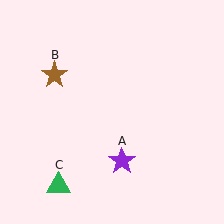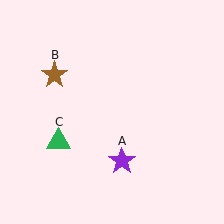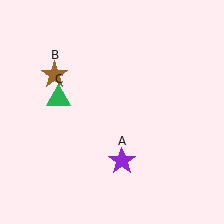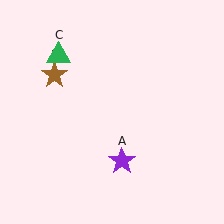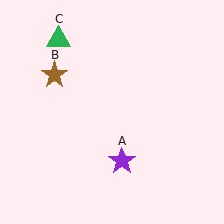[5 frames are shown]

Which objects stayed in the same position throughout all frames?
Purple star (object A) and brown star (object B) remained stationary.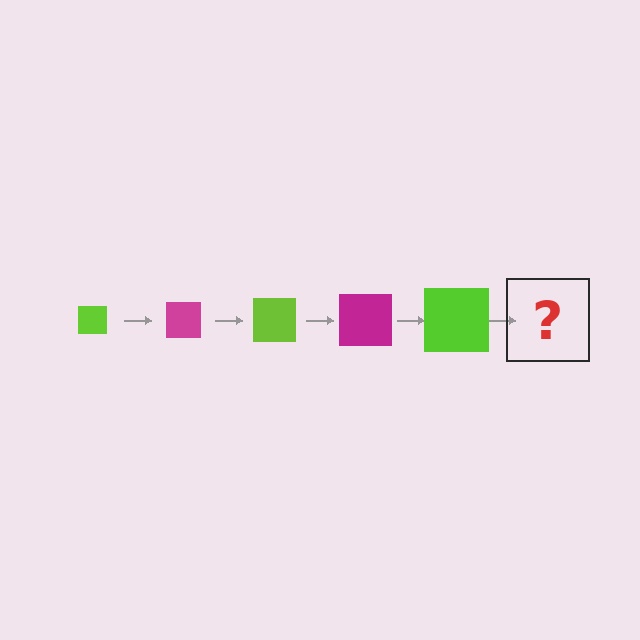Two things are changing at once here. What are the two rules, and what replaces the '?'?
The two rules are that the square grows larger each step and the color cycles through lime and magenta. The '?' should be a magenta square, larger than the previous one.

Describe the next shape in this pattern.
It should be a magenta square, larger than the previous one.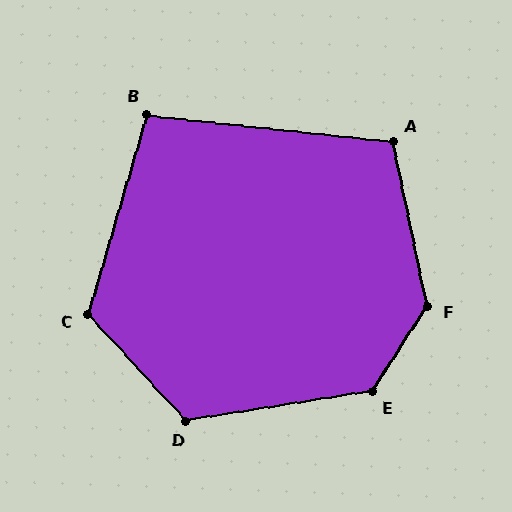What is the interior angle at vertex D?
Approximately 124 degrees (obtuse).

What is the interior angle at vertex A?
Approximately 108 degrees (obtuse).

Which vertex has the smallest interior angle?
B, at approximately 100 degrees.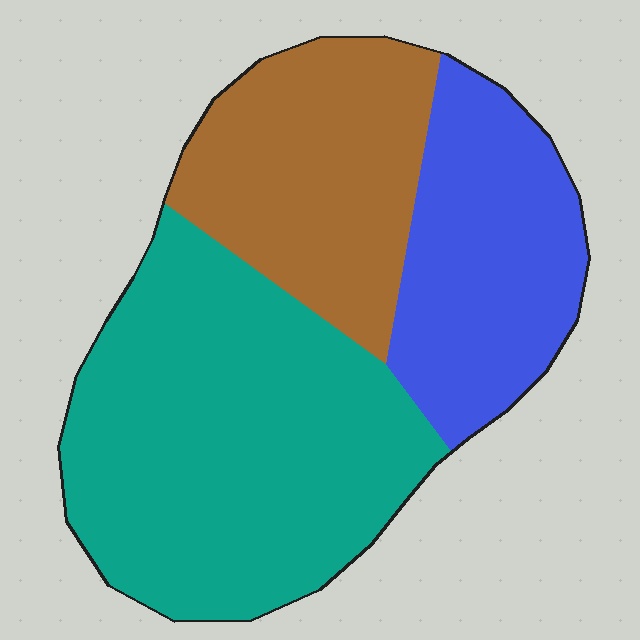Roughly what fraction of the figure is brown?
Brown covers roughly 25% of the figure.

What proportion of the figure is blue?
Blue takes up between a sixth and a third of the figure.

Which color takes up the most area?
Teal, at roughly 50%.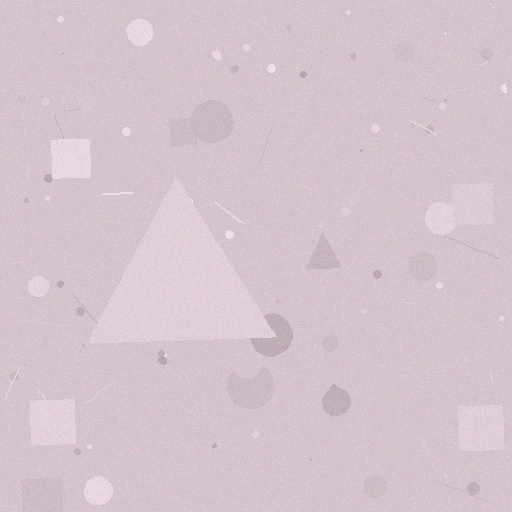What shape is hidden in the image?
A triangle is hidden in the image.